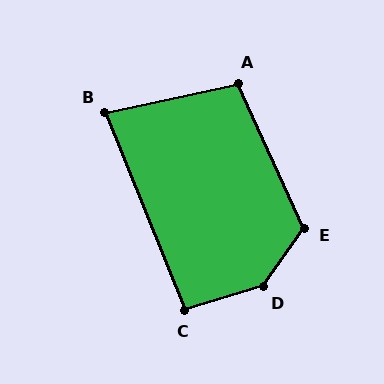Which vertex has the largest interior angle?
D, at approximately 142 degrees.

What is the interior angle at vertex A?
Approximately 102 degrees (obtuse).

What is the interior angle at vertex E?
Approximately 120 degrees (obtuse).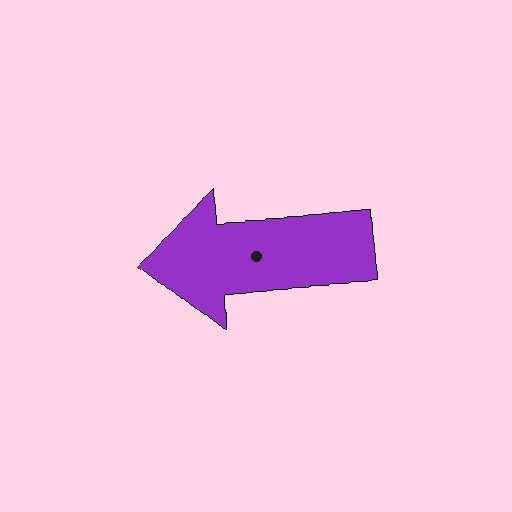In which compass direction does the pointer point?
West.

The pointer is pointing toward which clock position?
Roughly 9 o'clock.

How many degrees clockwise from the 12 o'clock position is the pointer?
Approximately 267 degrees.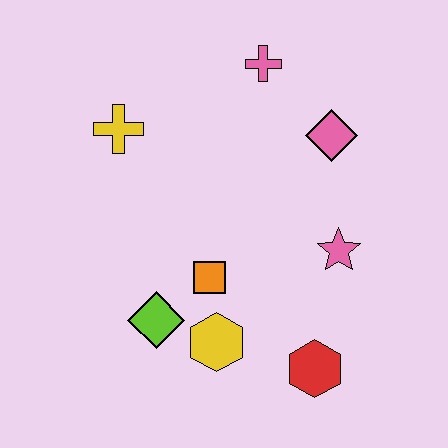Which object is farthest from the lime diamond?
The pink cross is farthest from the lime diamond.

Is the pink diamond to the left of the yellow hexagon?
No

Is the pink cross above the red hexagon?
Yes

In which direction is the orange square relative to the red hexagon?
The orange square is to the left of the red hexagon.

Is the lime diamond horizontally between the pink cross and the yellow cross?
Yes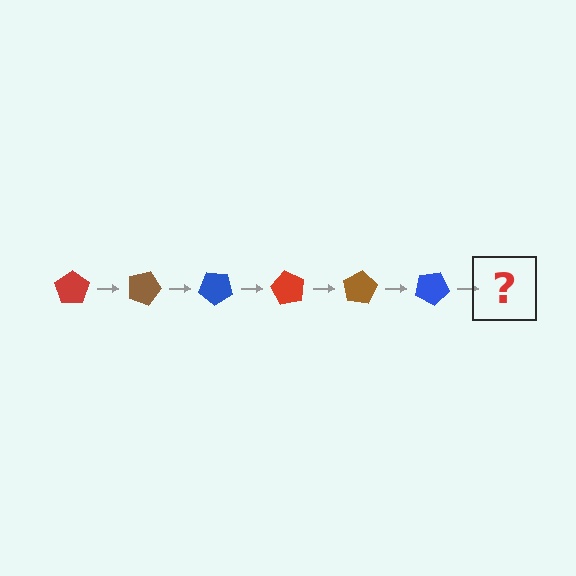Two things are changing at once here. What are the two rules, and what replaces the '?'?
The two rules are that it rotates 20 degrees each step and the color cycles through red, brown, and blue. The '?' should be a red pentagon, rotated 120 degrees from the start.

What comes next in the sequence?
The next element should be a red pentagon, rotated 120 degrees from the start.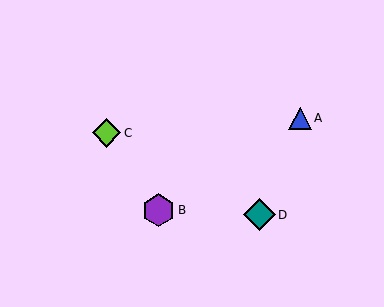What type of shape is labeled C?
Shape C is a lime diamond.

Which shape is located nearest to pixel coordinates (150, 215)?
The purple hexagon (labeled B) at (159, 210) is nearest to that location.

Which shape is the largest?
The purple hexagon (labeled B) is the largest.